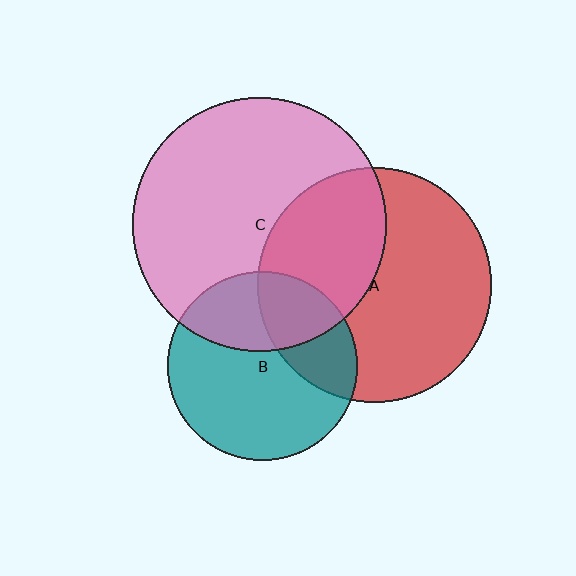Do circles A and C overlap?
Yes.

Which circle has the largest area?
Circle C (pink).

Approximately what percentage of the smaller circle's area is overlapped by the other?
Approximately 40%.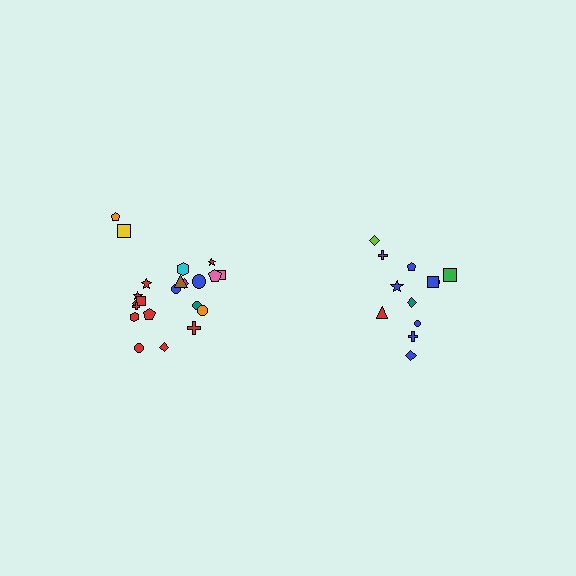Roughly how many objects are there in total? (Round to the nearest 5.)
Roughly 35 objects in total.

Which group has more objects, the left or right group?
The left group.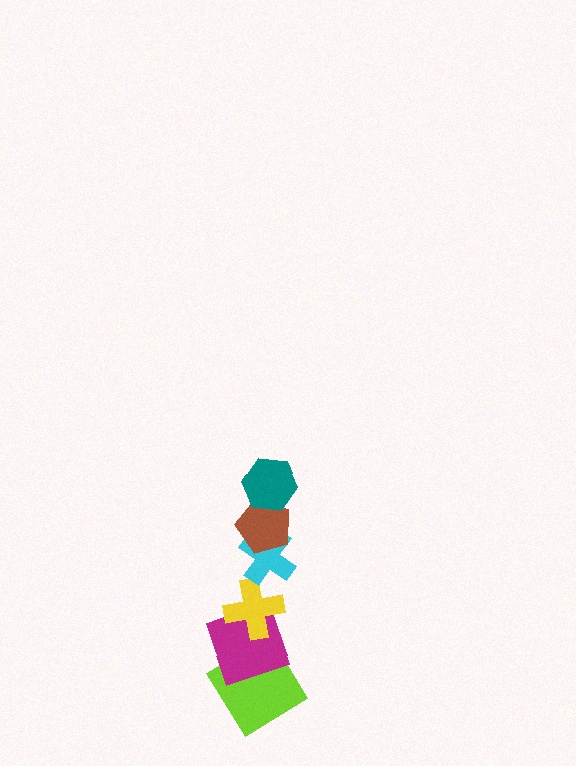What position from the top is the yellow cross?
The yellow cross is 4th from the top.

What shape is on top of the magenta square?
The yellow cross is on top of the magenta square.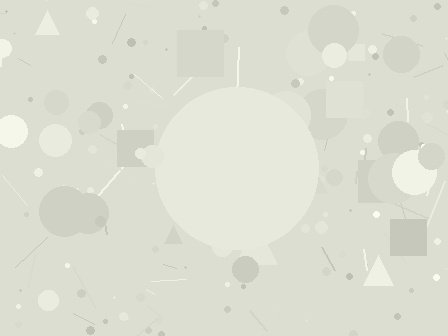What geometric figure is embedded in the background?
A circle is embedded in the background.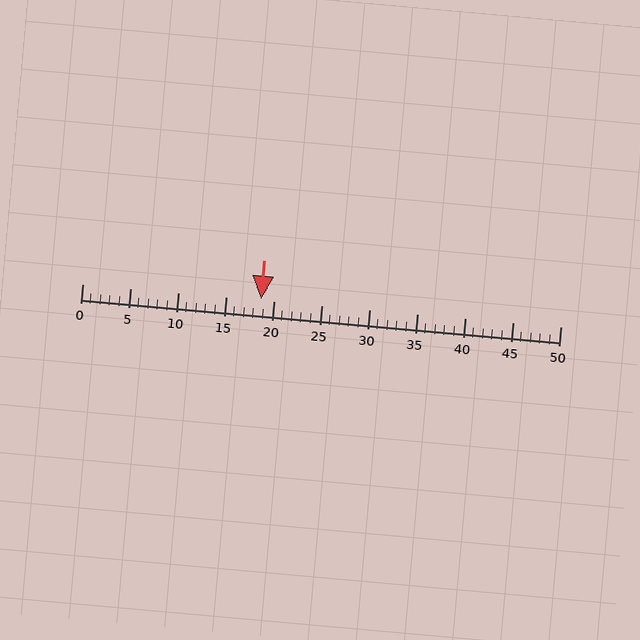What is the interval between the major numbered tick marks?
The major tick marks are spaced 5 units apart.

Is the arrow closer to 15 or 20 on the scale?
The arrow is closer to 20.